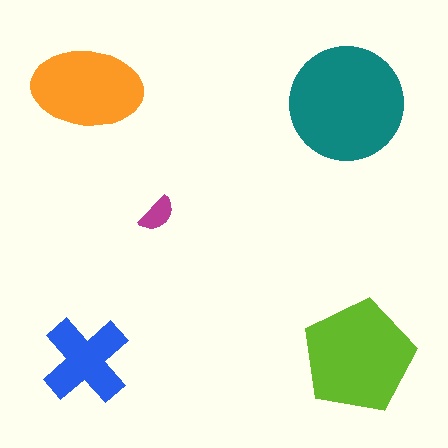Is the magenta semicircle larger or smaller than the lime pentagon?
Smaller.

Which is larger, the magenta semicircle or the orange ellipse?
The orange ellipse.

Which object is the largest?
The teal circle.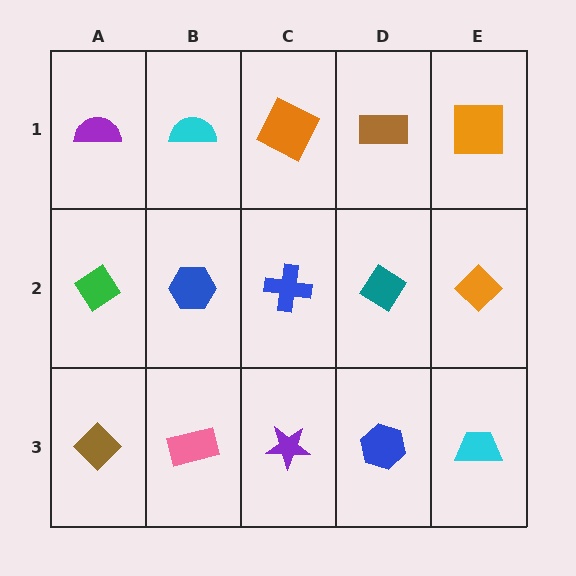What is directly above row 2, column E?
An orange square.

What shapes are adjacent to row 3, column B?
A blue hexagon (row 2, column B), a brown diamond (row 3, column A), a purple star (row 3, column C).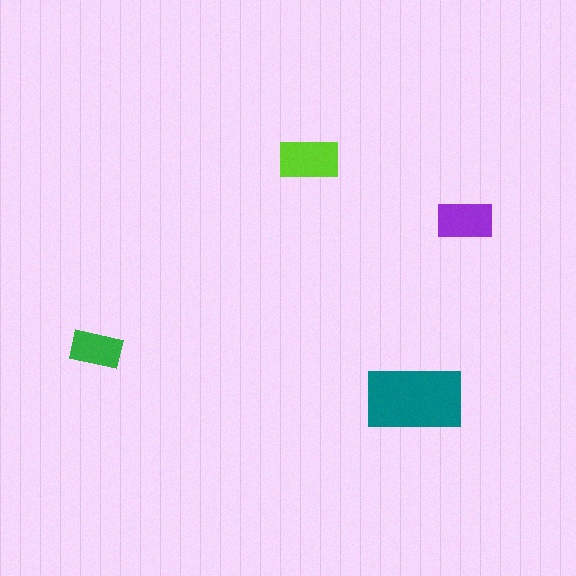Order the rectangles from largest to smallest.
the teal one, the lime one, the purple one, the green one.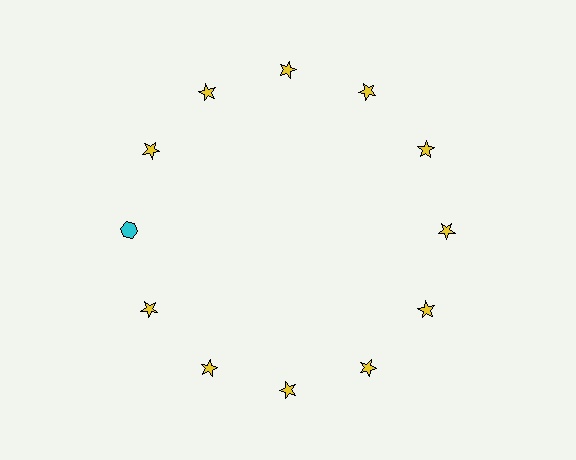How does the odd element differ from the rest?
It differs in both color (cyan instead of yellow) and shape (hexagon instead of star).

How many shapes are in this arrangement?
There are 12 shapes arranged in a ring pattern.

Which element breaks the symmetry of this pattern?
The cyan hexagon at roughly the 9 o'clock position breaks the symmetry. All other shapes are yellow stars.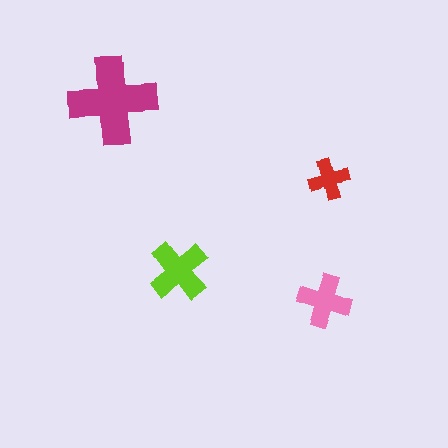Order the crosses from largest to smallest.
the magenta one, the lime one, the pink one, the red one.